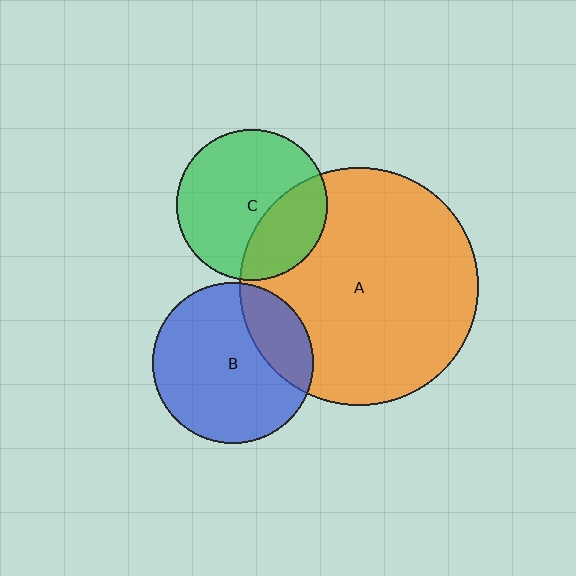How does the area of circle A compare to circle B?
Approximately 2.2 times.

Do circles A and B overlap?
Yes.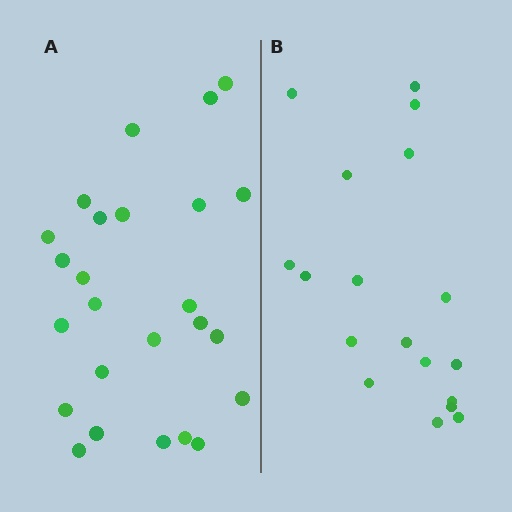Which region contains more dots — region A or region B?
Region A (the left region) has more dots.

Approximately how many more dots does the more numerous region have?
Region A has roughly 8 or so more dots than region B.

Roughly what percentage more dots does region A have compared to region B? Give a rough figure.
About 40% more.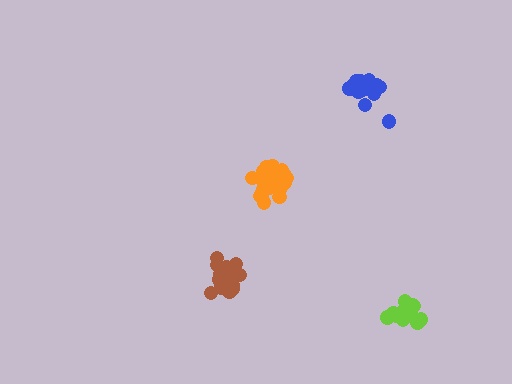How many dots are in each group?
Group 1: 16 dots, Group 2: 19 dots, Group 3: 15 dots, Group 4: 20 dots (70 total).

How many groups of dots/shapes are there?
There are 4 groups.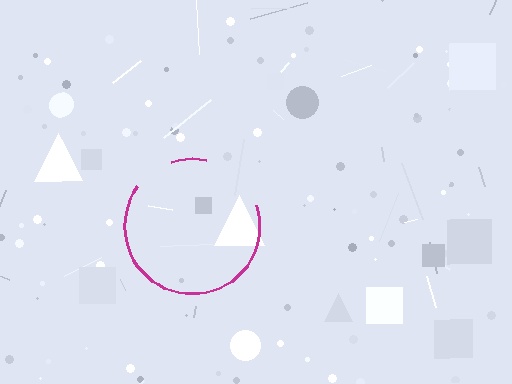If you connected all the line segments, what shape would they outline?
They would outline a circle.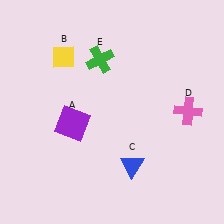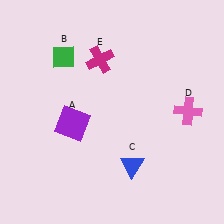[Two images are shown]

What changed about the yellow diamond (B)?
In Image 1, B is yellow. In Image 2, it changed to green.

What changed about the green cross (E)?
In Image 1, E is green. In Image 2, it changed to magenta.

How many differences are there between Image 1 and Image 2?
There are 2 differences between the two images.